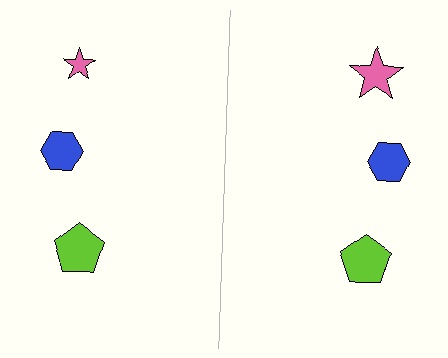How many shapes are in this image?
There are 6 shapes in this image.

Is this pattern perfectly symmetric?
No, the pattern is not perfectly symmetric. The pink star on the right side has a different size than its mirror counterpart.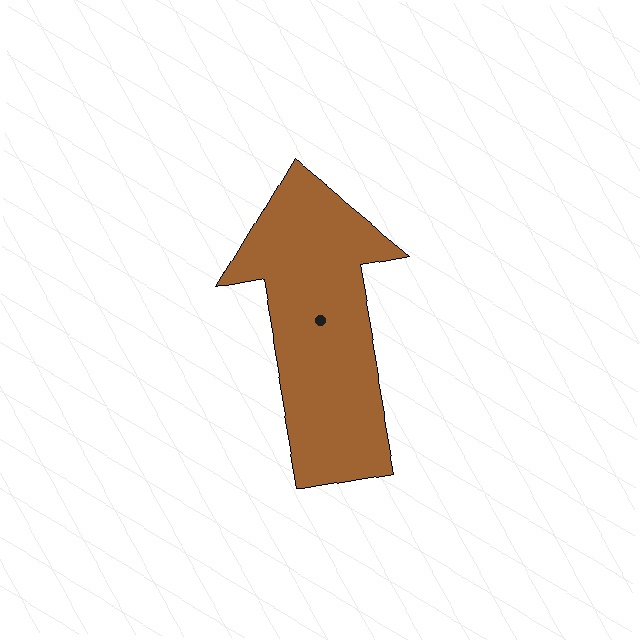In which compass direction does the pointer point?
North.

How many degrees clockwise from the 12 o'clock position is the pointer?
Approximately 350 degrees.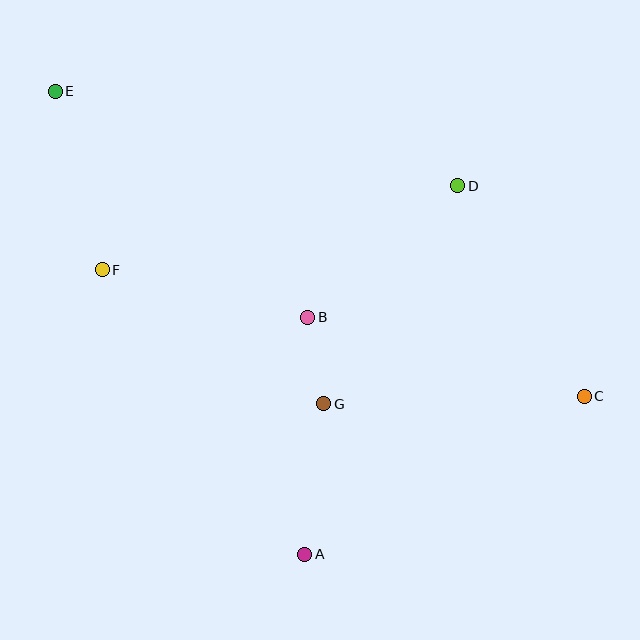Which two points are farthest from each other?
Points C and E are farthest from each other.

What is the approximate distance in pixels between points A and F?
The distance between A and F is approximately 349 pixels.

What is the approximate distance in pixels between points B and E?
The distance between B and E is approximately 339 pixels.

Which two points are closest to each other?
Points B and G are closest to each other.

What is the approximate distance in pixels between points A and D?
The distance between A and D is approximately 399 pixels.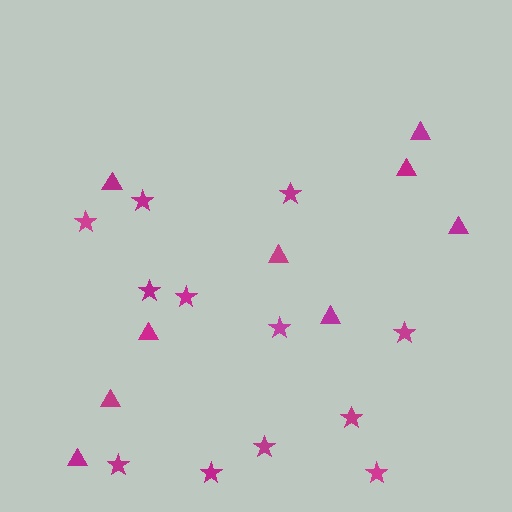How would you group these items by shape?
There are 2 groups: one group of triangles (9) and one group of stars (12).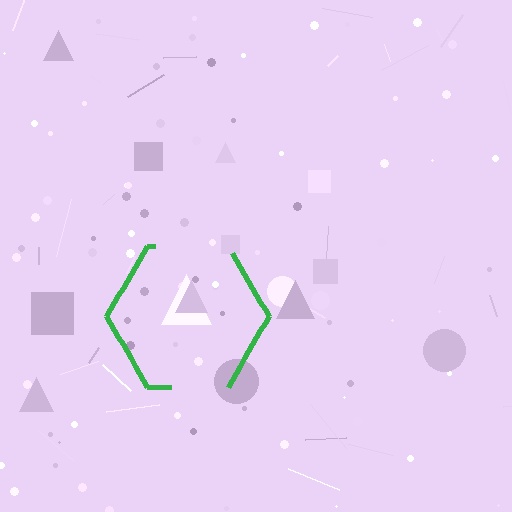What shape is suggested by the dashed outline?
The dashed outline suggests a hexagon.